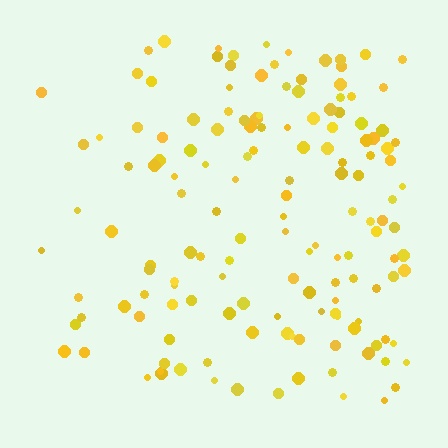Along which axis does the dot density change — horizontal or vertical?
Horizontal.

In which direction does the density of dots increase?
From left to right, with the right side densest.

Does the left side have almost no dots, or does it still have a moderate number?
Still a moderate number, just noticeably fewer than the right.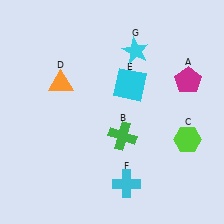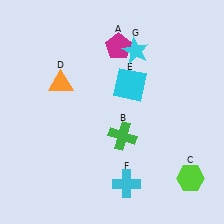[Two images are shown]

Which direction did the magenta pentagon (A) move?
The magenta pentagon (A) moved left.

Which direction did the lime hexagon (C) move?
The lime hexagon (C) moved down.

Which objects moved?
The objects that moved are: the magenta pentagon (A), the lime hexagon (C).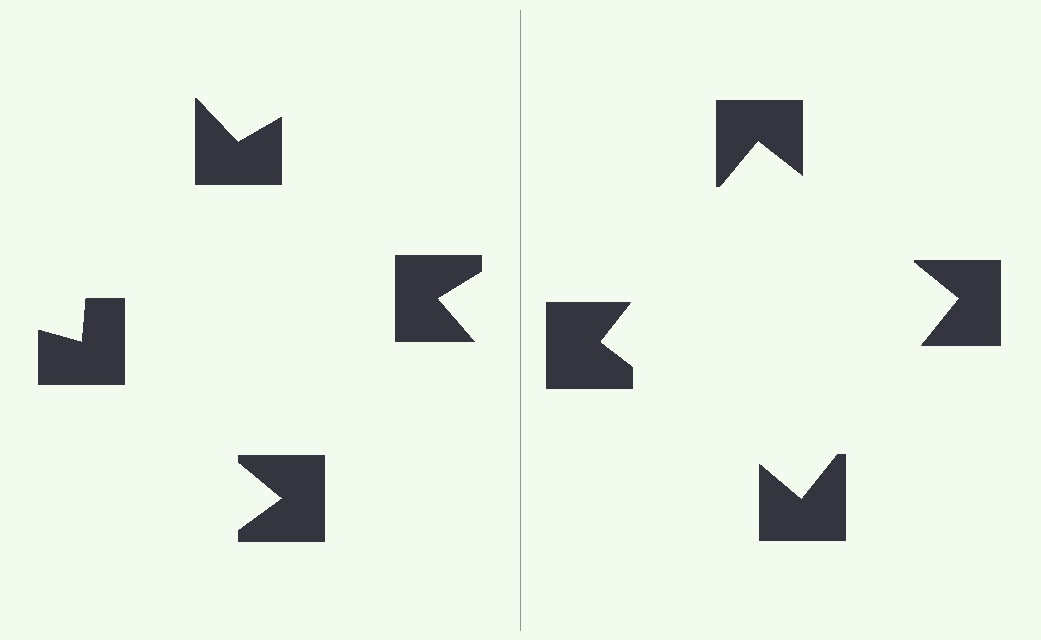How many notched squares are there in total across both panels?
8 — 4 on each side.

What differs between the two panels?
The notched squares are positioned identically on both sides; only the wedge orientations differ. On the right they align to a square; on the left they are misaligned.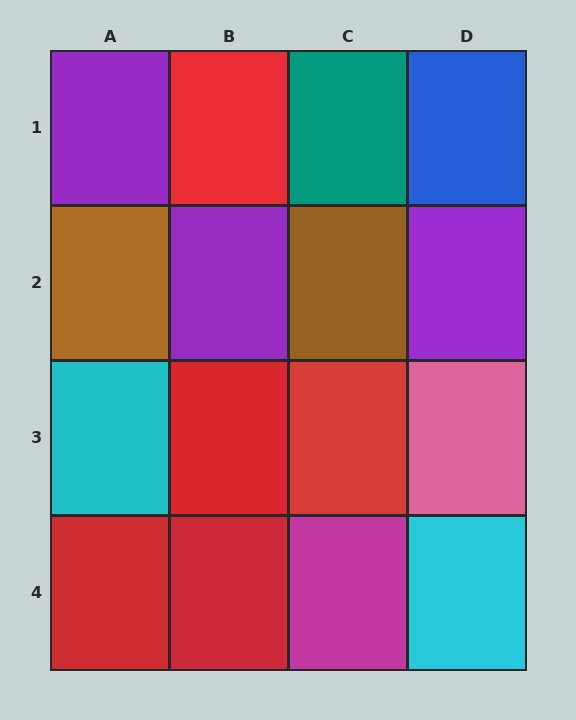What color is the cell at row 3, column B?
Red.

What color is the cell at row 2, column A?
Brown.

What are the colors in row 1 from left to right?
Purple, red, teal, blue.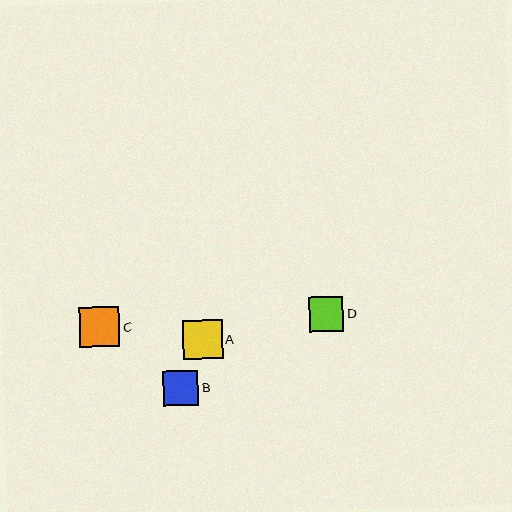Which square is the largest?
Square C is the largest with a size of approximately 40 pixels.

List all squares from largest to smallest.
From largest to smallest: C, A, B, D.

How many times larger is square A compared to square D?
Square A is approximately 1.1 times the size of square D.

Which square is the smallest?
Square D is the smallest with a size of approximately 35 pixels.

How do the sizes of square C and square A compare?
Square C and square A are approximately the same size.